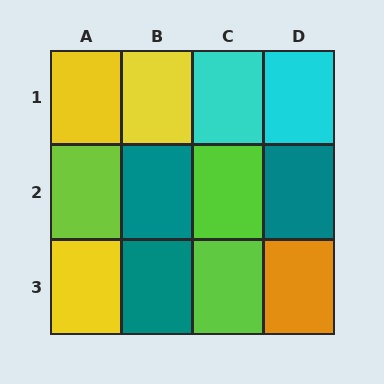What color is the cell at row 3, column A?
Yellow.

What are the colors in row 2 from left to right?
Lime, teal, lime, teal.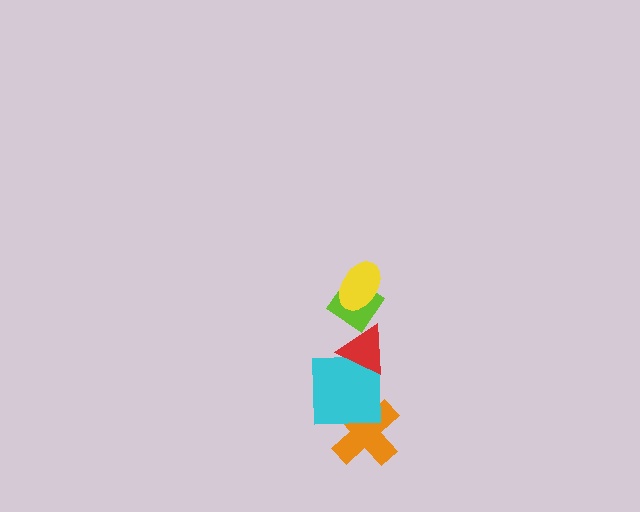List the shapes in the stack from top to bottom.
From top to bottom: the yellow ellipse, the lime diamond, the red triangle, the cyan square, the orange cross.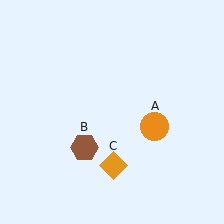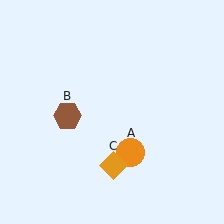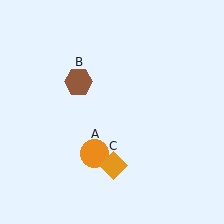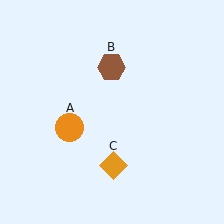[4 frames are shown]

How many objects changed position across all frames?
2 objects changed position: orange circle (object A), brown hexagon (object B).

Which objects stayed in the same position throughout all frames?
Orange diamond (object C) remained stationary.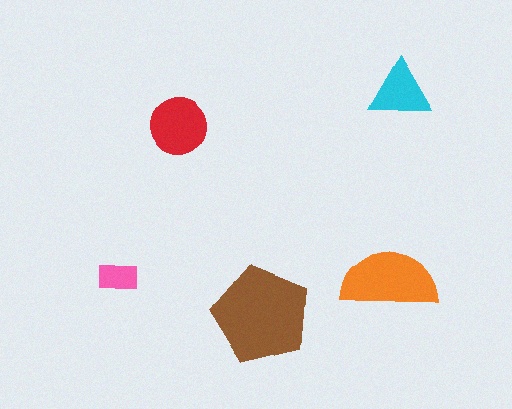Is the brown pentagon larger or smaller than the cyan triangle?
Larger.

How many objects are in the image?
There are 5 objects in the image.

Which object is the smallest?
The pink rectangle.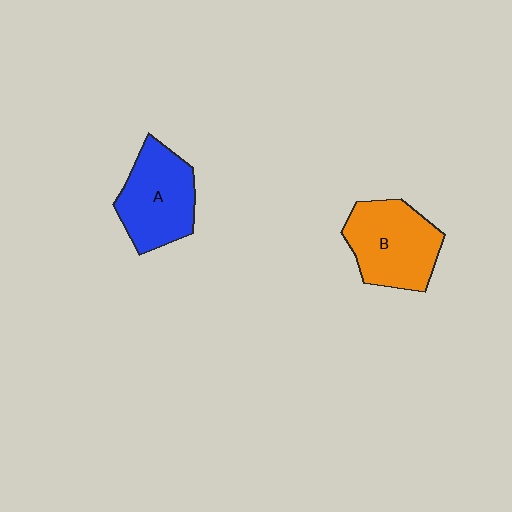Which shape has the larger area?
Shape B (orange).